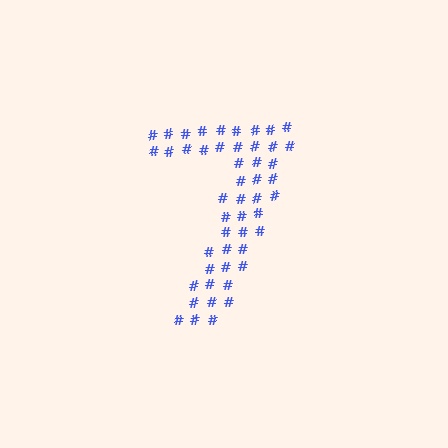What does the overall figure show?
The overall figure shows the digit 7.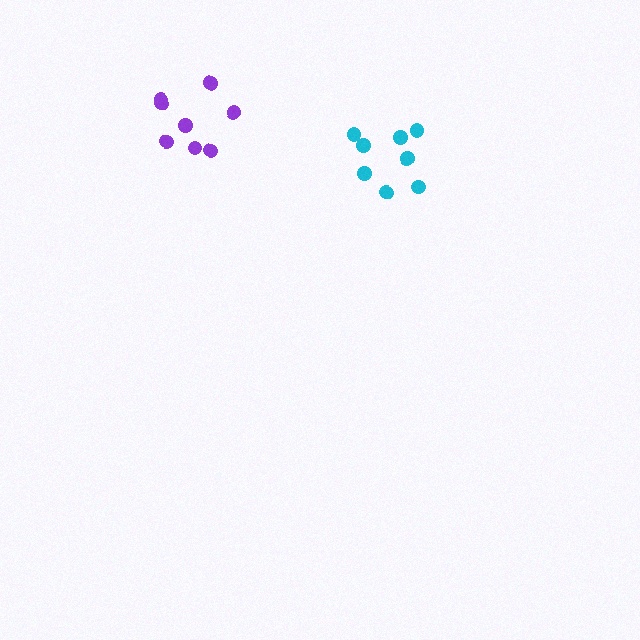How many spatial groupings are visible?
There are 2 spatial groupings.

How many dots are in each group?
Group 1: 8 dots, Group 2: 8 dots (16 total).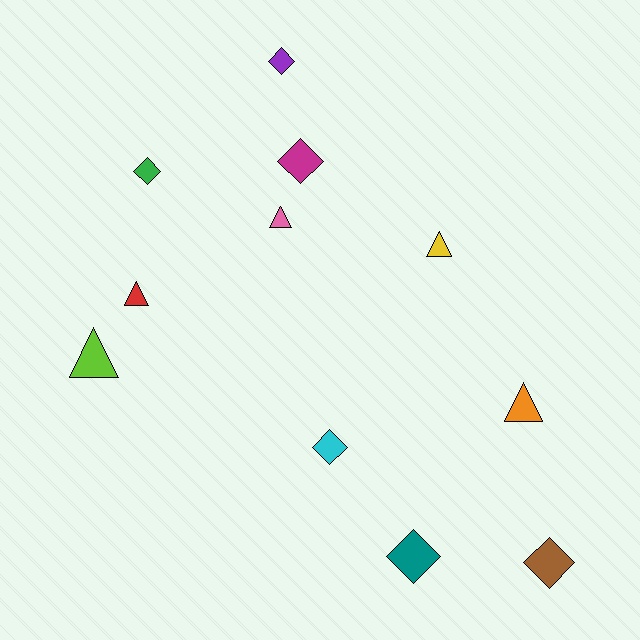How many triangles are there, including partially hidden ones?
There are 5 triangles.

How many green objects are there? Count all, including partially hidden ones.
There is 1 green object.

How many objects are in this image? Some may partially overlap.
There are 11 objects.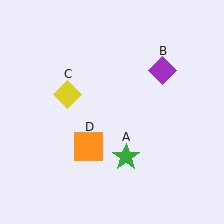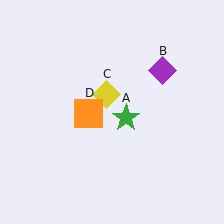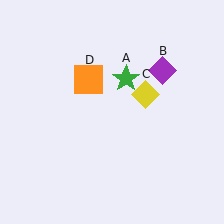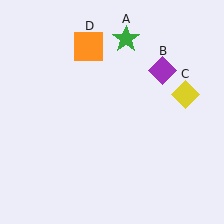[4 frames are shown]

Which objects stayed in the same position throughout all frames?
Purple diamond (object B) remained stationary.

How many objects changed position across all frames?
3 objects changed position: green star (object A), yellow diamond (object C), orange square (object D).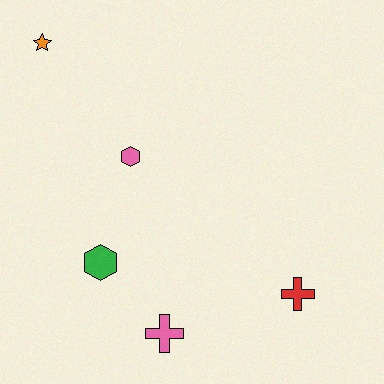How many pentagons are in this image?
There are no pentagons.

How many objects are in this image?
There are 5 objects.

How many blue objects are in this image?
There are no blue objects.